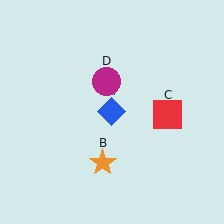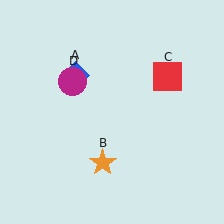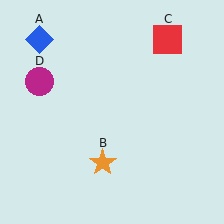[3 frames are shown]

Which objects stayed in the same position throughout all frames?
Orange star (object B) remained stationary.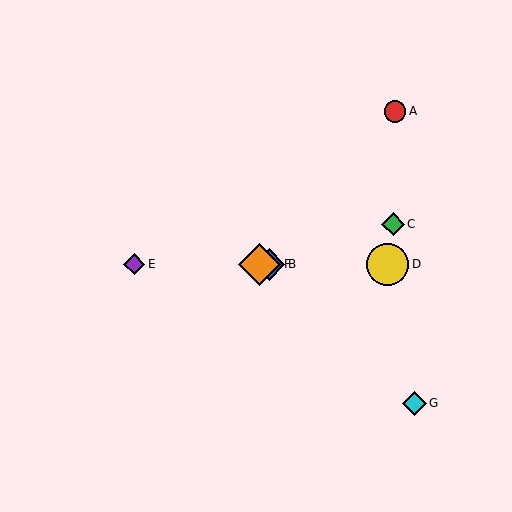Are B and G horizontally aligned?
No, B is at y≈264 and G is at y≈403.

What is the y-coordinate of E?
Object E is at y≈264.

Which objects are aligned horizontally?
Objects B, D, E, F are aligned horizontally.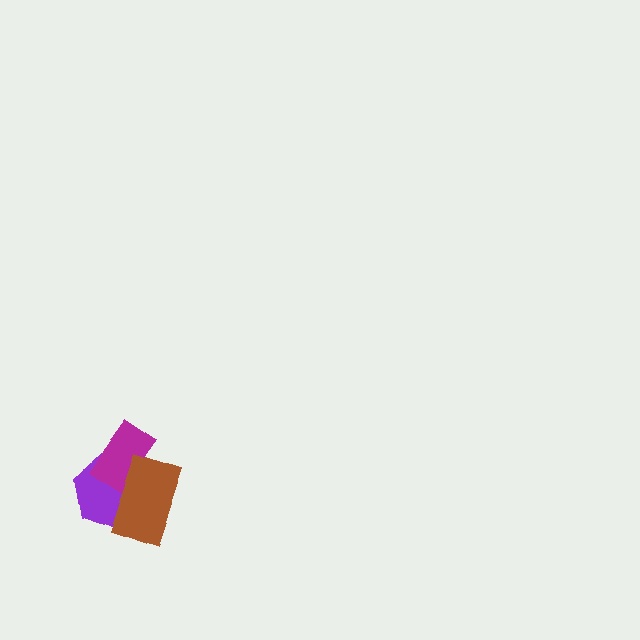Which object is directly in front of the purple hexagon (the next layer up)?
The magenta rectangle is directly in front of the purple hexagon.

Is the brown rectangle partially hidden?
No, no other shape covers it.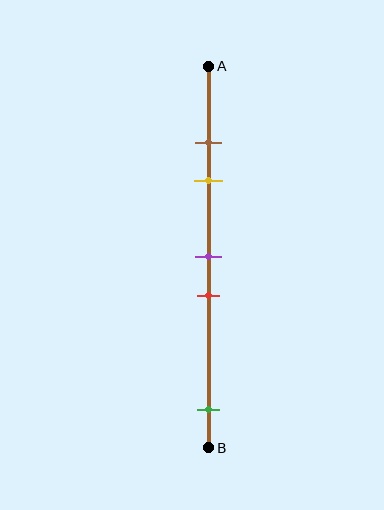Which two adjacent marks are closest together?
The brown and yellow marks are the closest adjacent pair.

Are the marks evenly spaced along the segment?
No, the marks are not evenly spaced.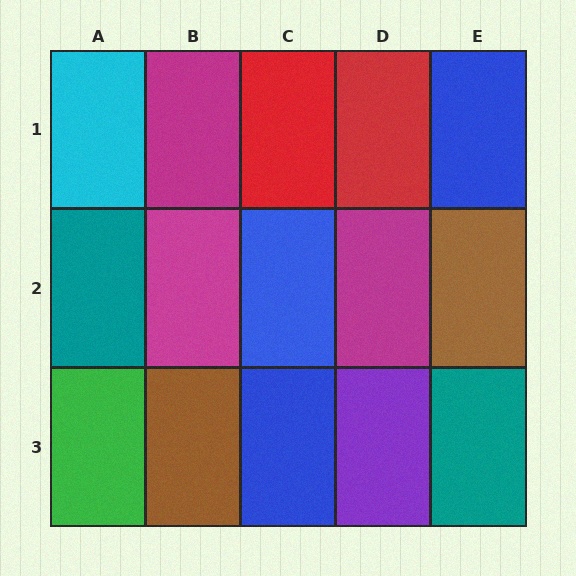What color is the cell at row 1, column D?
Red.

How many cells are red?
2 cells are red.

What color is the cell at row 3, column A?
Green.